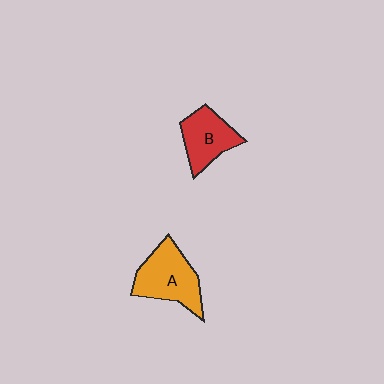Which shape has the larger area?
Shape A (orange).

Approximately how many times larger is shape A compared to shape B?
Approximately 1.3 times.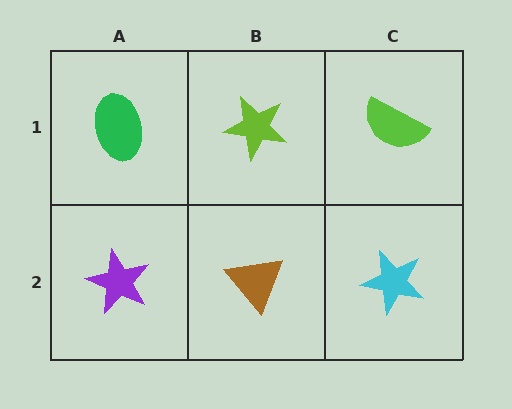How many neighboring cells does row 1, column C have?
2.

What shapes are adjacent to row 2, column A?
A green ellipse (row 1, column A), a brown triangle (row 2, column B).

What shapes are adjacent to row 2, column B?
A lime star (row 1, column B), a purple star (row 2, column A), a cyan star (row 2, column C).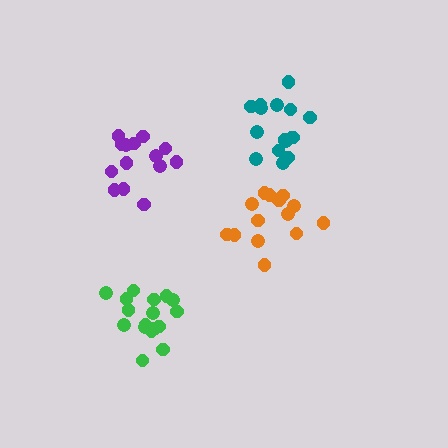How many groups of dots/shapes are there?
There are 4 groups.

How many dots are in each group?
Group 1: 14 dots, Group 2: 17 dots, Group 3: 14 dots, Group 4: 16 dots (61 total).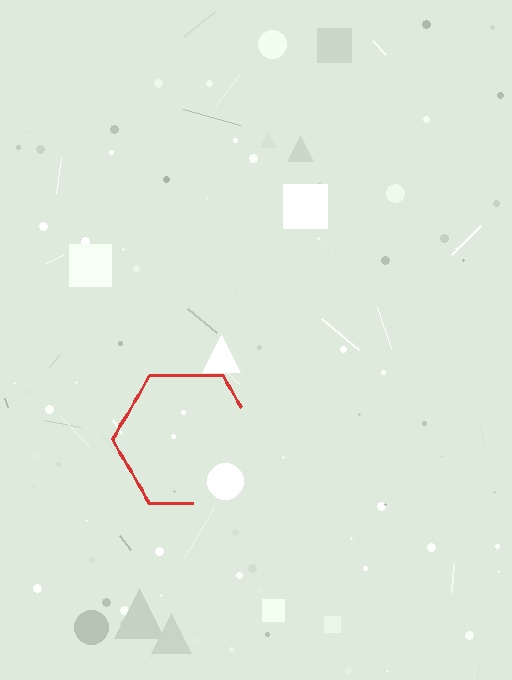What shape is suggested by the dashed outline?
The dashed outline suggests a hexagon.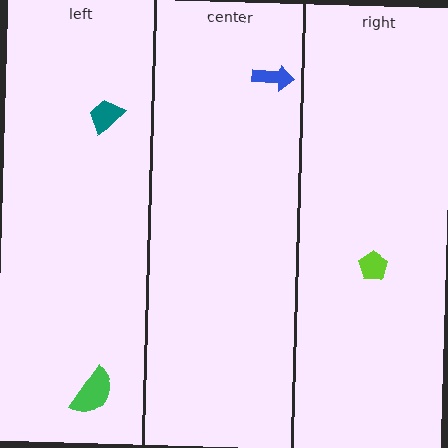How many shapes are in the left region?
2.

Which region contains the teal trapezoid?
The left region.